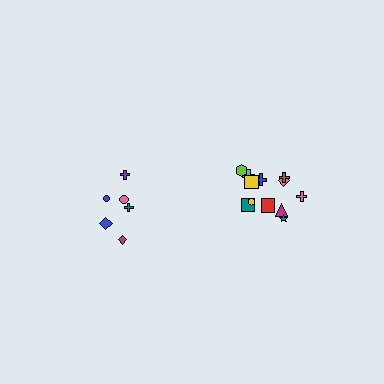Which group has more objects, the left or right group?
The right group.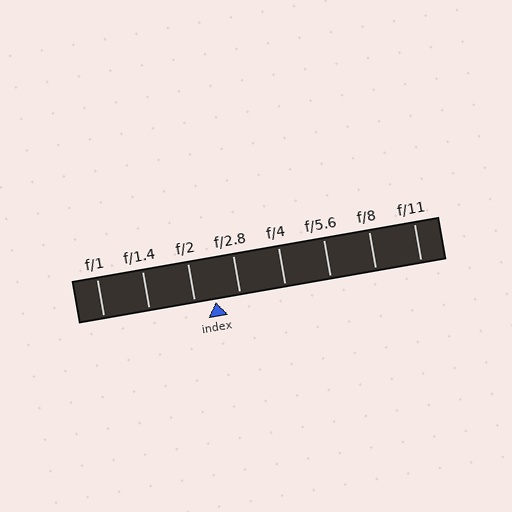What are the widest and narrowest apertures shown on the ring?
The widest aperture shown is f/1 and the narrowest is f/11.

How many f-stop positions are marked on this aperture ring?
There are 8 f-stop positions marked.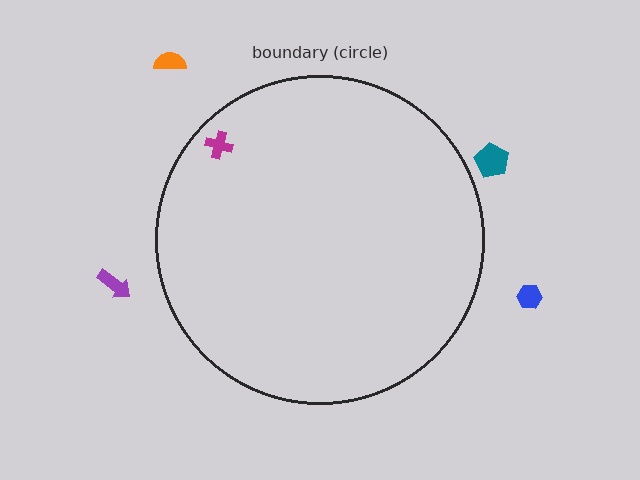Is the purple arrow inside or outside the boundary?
Outside.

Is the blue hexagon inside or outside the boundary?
Outside.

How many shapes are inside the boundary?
1 inside, 4 outside.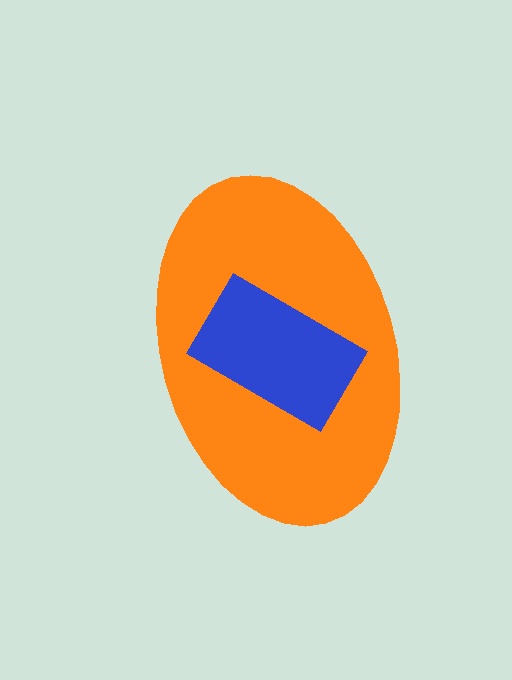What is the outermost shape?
The orange ellipse.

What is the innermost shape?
The blue rectangle.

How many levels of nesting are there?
2.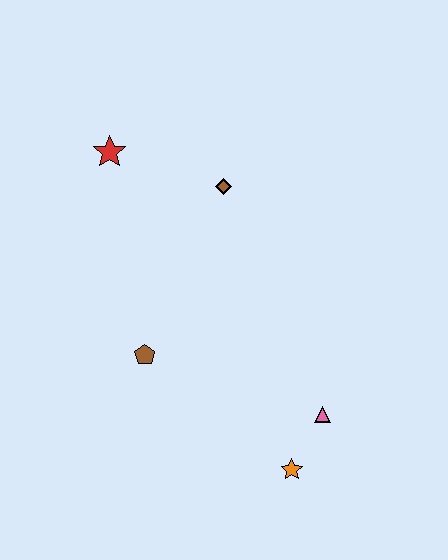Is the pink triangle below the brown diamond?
Yes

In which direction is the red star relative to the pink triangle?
The red star is above the pink triangle.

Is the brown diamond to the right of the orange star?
No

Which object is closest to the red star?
The brown diamond is closest to the red star.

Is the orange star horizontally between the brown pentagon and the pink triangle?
Yes